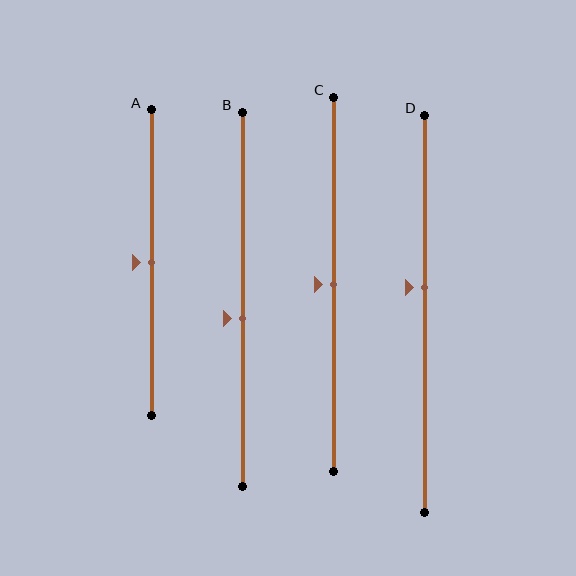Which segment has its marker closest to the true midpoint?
Segment A has its marker closest to the true midpoint.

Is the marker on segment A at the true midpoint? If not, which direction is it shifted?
Yes, the marker on segment A is at the true midpoint.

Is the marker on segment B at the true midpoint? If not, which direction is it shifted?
No, the marker on segment B is shifted downward by about 5% of the segment length.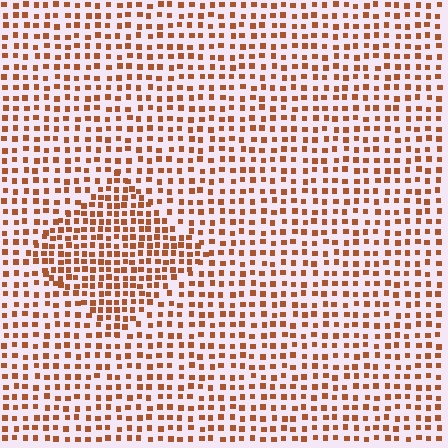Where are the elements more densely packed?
The elements are more densely packed inside the diamond boundary.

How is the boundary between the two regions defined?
The boundary is defined by a change in element density (approximately 1.6x ratio). All elements are the same color, size, and shape.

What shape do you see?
I see a diamond.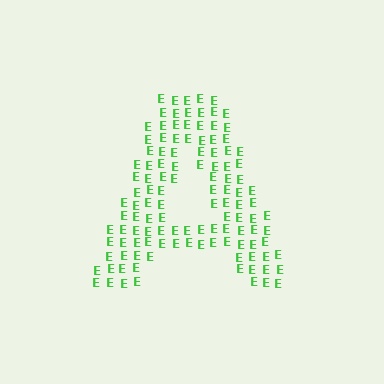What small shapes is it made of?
It is made of small letter E's.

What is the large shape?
The large shape is the letter A.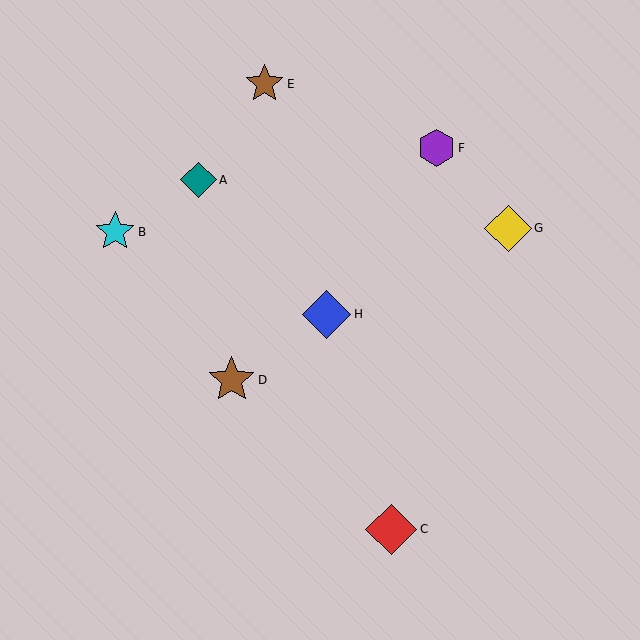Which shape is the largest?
The red diamond (labeled C) is the largest.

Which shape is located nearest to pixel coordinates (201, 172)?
The teal diamond (labeled A) at (199, 180) is nearest to that location.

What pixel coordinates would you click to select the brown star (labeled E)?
Click at (265, 84) to select the brown star E.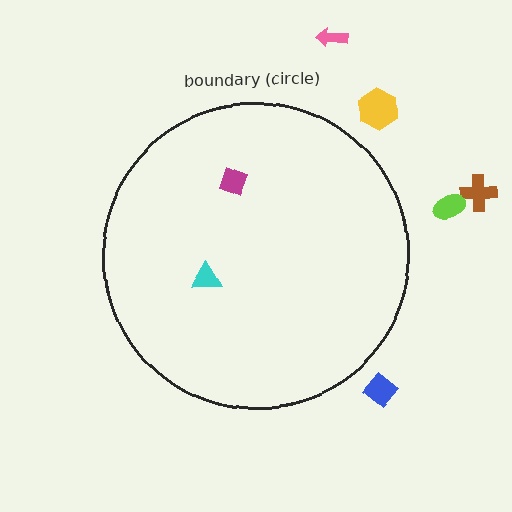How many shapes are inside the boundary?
2 inside, 5 outside.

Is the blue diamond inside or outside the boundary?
Outside.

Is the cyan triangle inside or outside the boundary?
Inside.